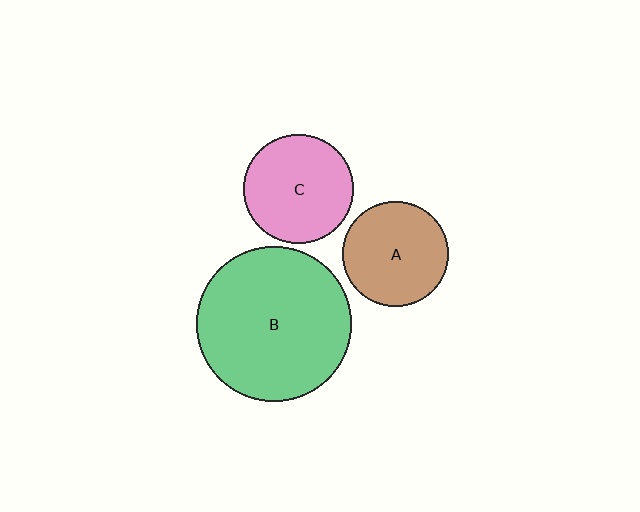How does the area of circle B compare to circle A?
Approximately 2.2 times.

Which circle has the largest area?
Circle B (green).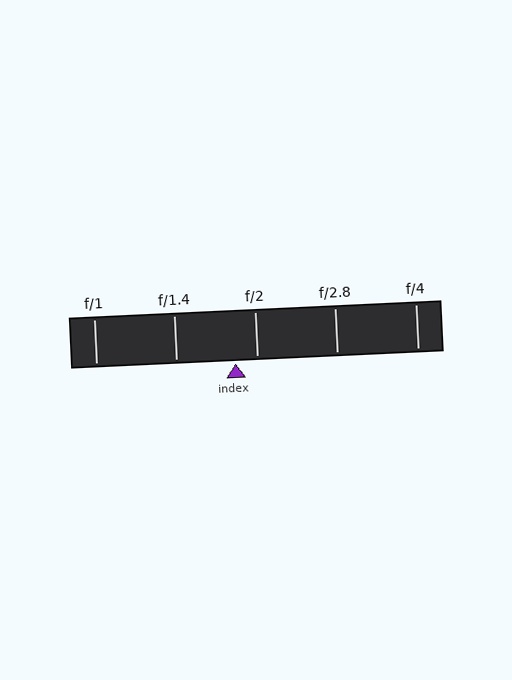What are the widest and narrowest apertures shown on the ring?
The widest aperture shown is f/1 and the narrowest is f/4.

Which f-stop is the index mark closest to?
The index mark is closest to f/2.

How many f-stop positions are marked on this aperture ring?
There are 5 f-stop positions marked.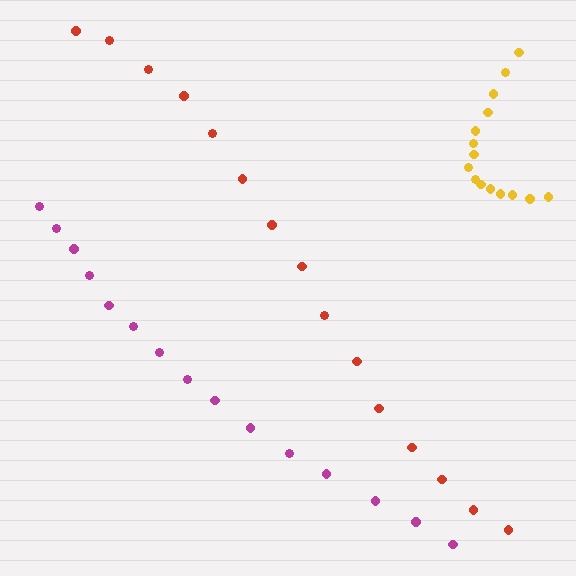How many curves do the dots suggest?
There are 3 distinct paths.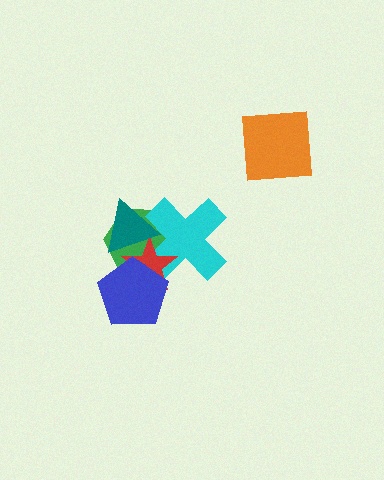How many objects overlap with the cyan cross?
3 objects overlap with the cyan cross.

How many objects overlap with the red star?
4 objects overlap with the red star.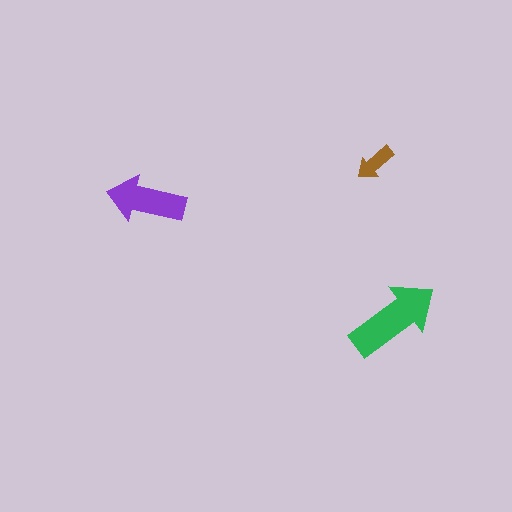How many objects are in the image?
There are 3 objects in the image.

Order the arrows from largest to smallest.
the green one, the purple one, the brown one.